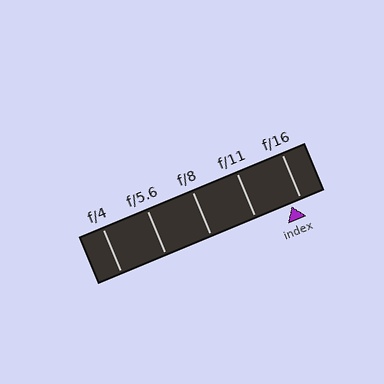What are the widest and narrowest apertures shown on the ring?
The widest aperture shown is f/4 and the narrowest is f/16.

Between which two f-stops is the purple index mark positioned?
The index mark is between f/11 and f/16.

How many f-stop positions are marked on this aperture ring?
There are 5 f-stop positions marked.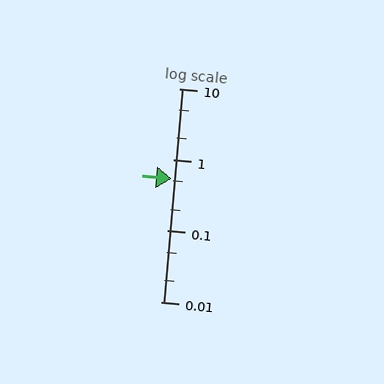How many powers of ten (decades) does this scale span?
The scale spans 3 decades, from 0.01 to 10.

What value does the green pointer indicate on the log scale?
The pointer indicates approximately 0.54.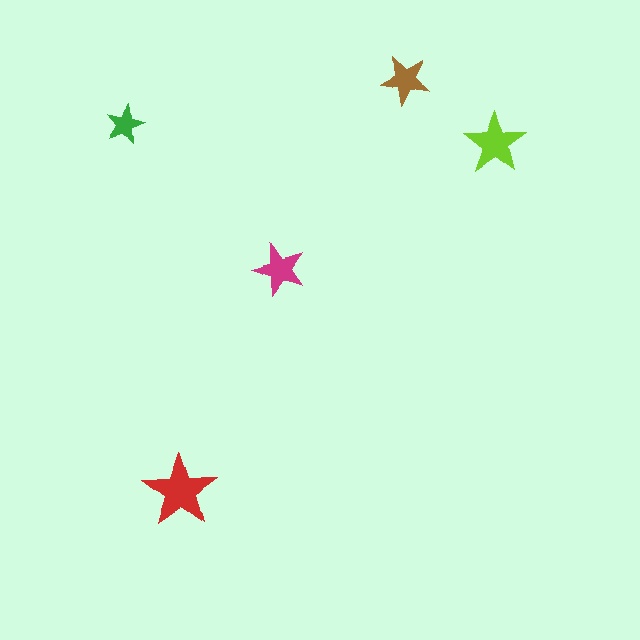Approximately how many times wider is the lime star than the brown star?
About 1.5 times wider.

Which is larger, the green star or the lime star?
The lime one.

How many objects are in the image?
There are 5 objects in the image.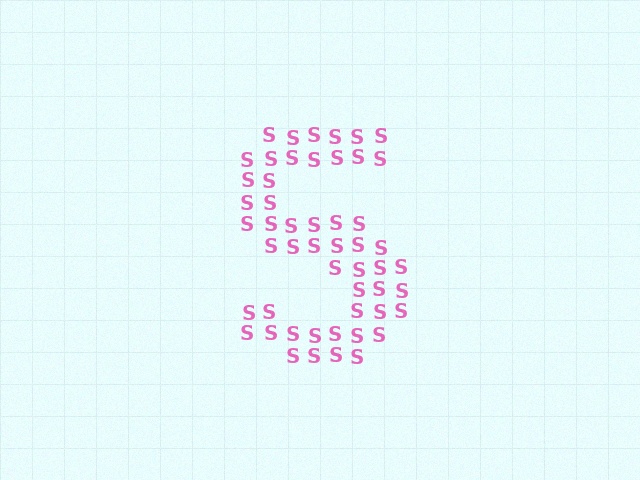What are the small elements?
The small elements are letter S's.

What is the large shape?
The large shape is the letter S.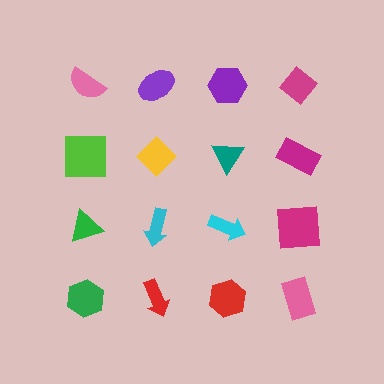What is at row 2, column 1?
A lime square.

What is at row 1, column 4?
A magenta diamond.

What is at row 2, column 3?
A teal triangle.